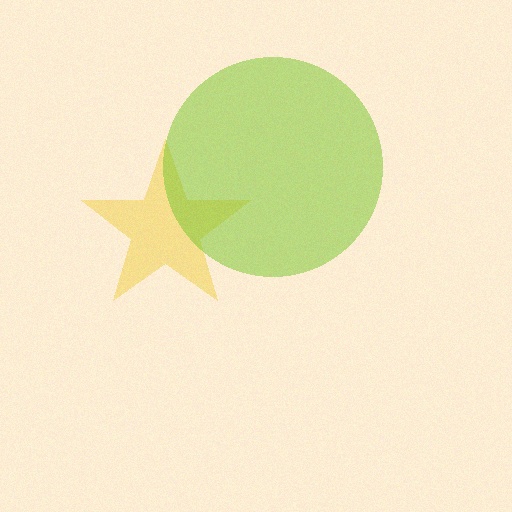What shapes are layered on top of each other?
The layered shapes are: a yellow star, a lime circle.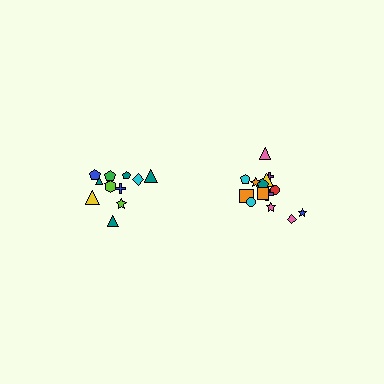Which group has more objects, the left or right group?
The right group.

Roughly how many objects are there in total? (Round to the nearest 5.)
Roughly 25 objects in total.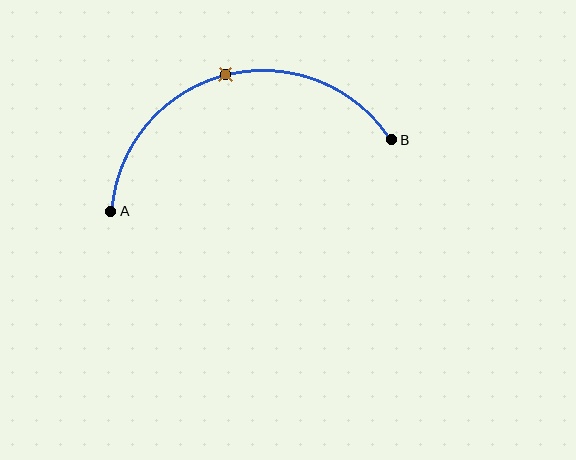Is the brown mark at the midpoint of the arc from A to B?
Yes. The brown mark lies on the arc at equal arc-length from both A and B — it is the arc midpoint.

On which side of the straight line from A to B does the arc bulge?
The arc bulges above the straight line connecting A and B.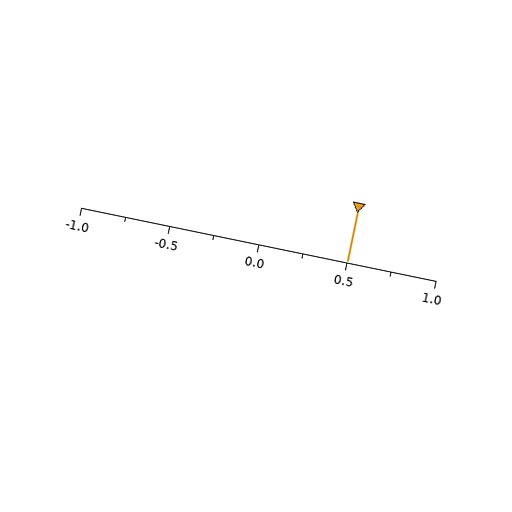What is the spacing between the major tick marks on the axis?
The major ticks are spaced 0.5 apart.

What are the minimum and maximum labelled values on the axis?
The axis runs from -1.0 to 1.0.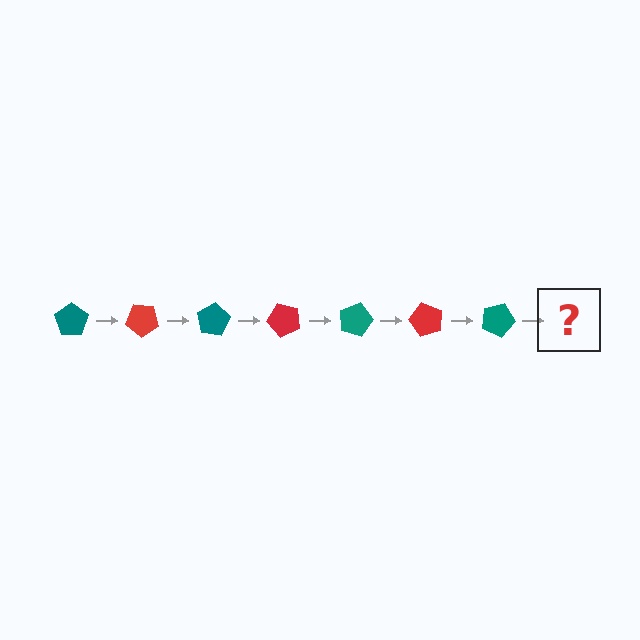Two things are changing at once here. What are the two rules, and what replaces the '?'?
The two rules are that it rotates 40 degrees each step and the color cycles through teal and red. The '?' should be a red pentagon, rotated 280 degrees from the start.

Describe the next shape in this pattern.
It should be a red pentagon, rotated 280 degrees from the start.